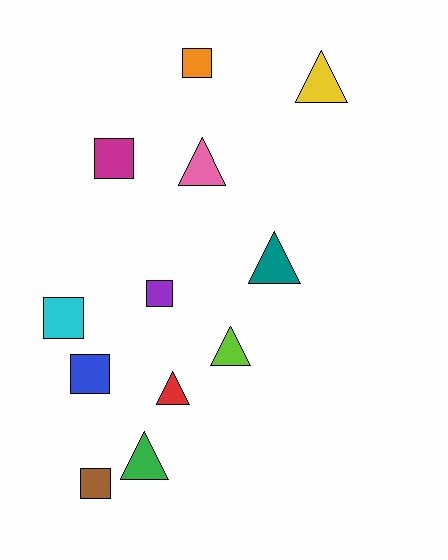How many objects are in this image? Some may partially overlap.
There are 12 objects.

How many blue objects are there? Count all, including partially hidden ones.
There is 1 blue object.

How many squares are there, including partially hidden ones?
There are 6 squares.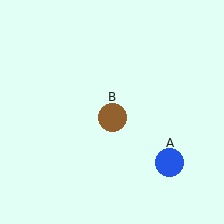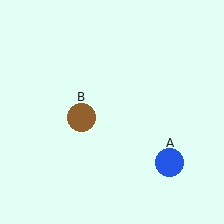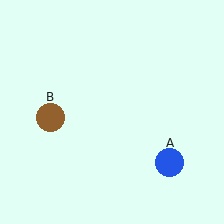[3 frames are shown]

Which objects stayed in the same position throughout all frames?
Blue circle (object A) remained stationary.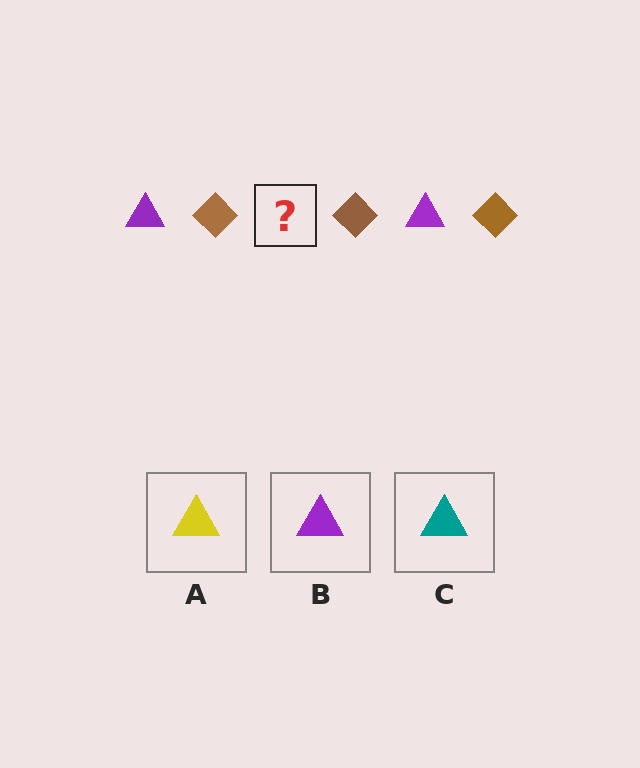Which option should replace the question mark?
Option B.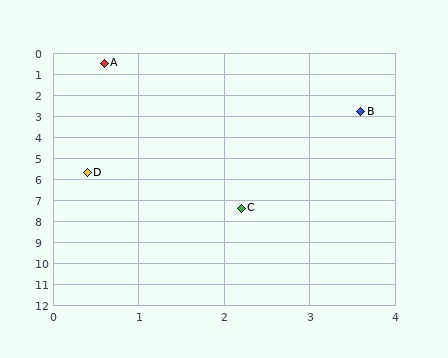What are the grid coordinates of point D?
Point D is at approximately (0.4, 5.7).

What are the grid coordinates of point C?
Point C is at approximately (2.2, 7.4).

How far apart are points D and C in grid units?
Points D and C are about 2.5 grid units apart.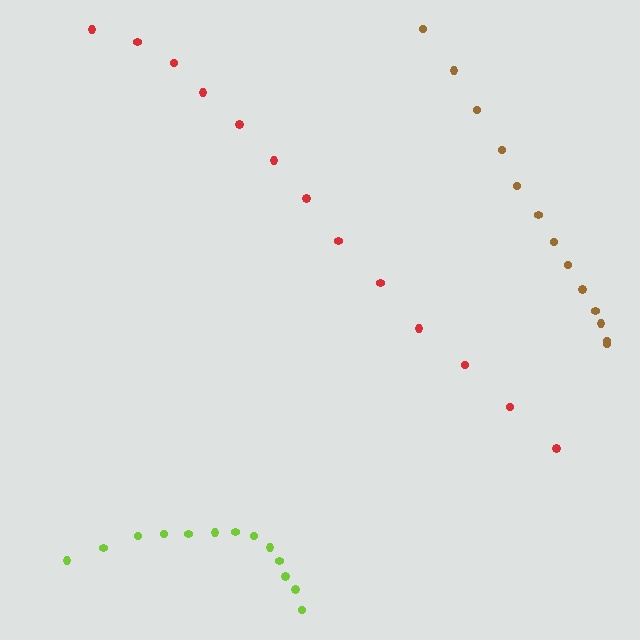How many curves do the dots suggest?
There are 3 distinct paths.